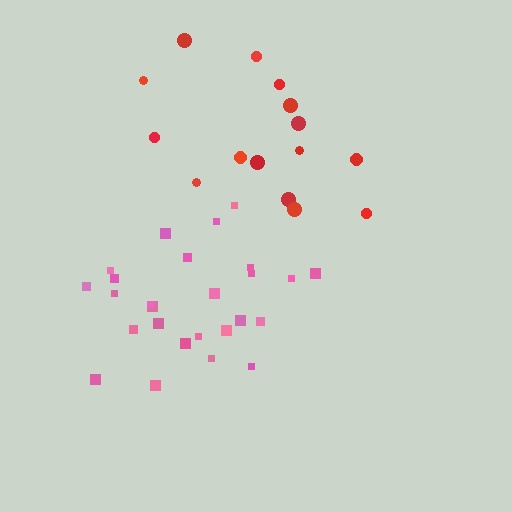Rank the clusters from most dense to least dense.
pink, red.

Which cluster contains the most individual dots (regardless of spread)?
Pink (26).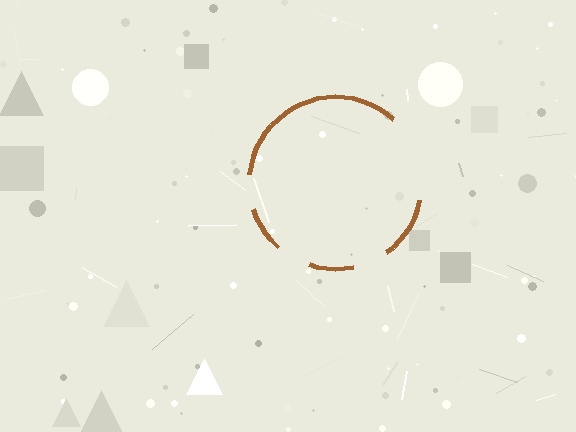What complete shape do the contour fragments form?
The contour fragments form a circle.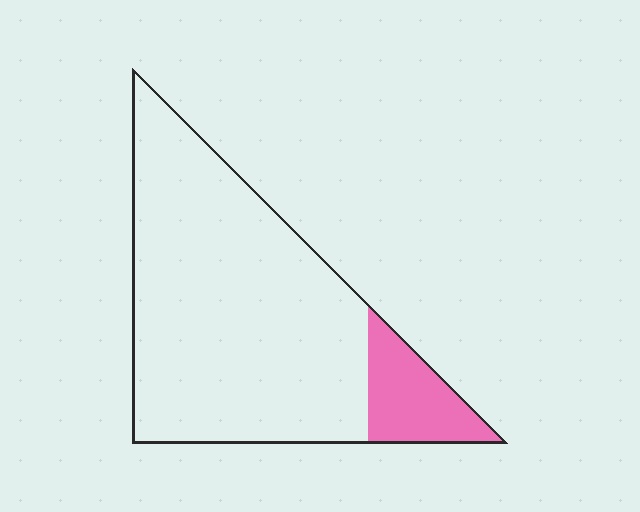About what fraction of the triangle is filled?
About one eighth (1/8).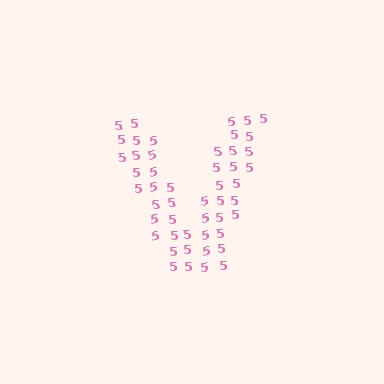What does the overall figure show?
The overall figure shows the letter V.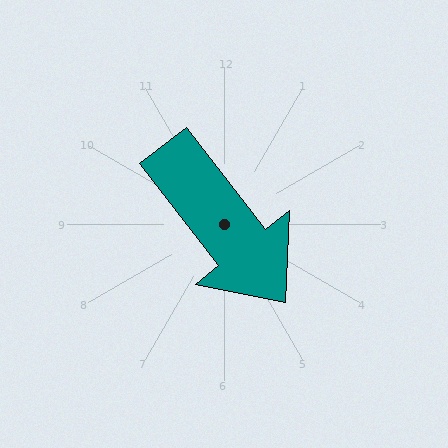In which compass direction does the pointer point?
Southeast.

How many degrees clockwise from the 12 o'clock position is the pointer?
Approximately 142 degrees.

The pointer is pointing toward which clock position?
Roughly 5 o'clock.